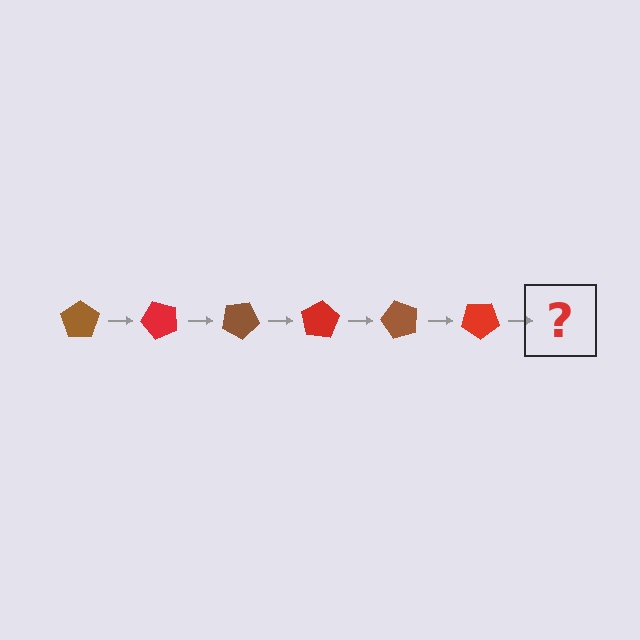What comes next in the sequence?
The next element should be a brown pentagon, rotated 300 degrees from the start.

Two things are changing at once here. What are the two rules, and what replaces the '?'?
The two rules are that it rotates 50 degrees each step and the color cycles through brown and red. The '?' should be a brown pentagon, rotated 300 degrees from the start.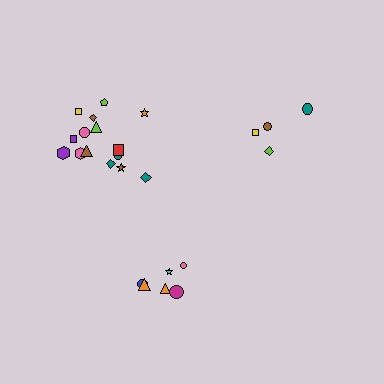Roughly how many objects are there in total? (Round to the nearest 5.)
Roughly 25 objects in total.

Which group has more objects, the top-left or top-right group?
The top-left group.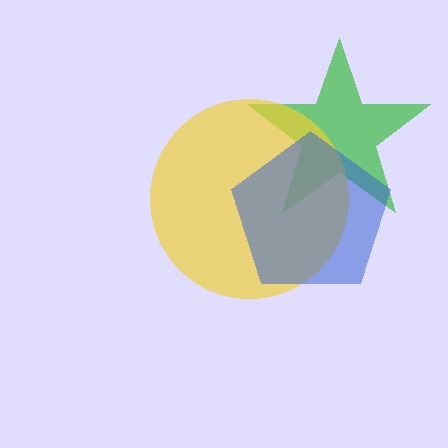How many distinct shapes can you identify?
There are 3 distinct shapes: a green star, a yellow circle, a blue pentagon.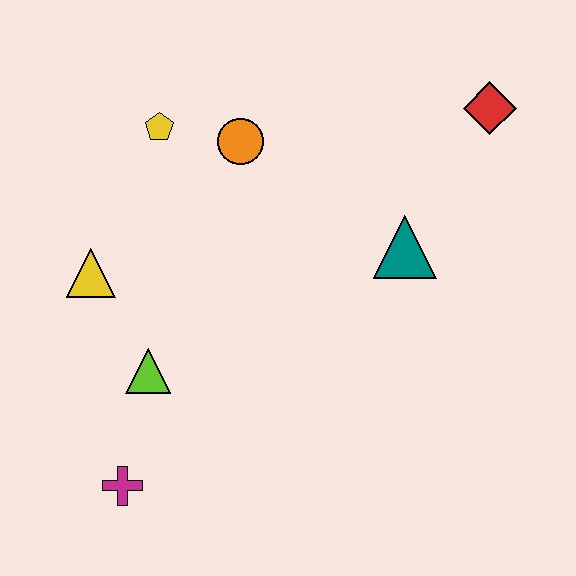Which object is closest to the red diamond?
The teal triangle is closest to the red diamond.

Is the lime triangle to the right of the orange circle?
No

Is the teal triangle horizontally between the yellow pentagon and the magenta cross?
No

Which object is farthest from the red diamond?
The magenta cross is farthest from the red diamond.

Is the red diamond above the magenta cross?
Yes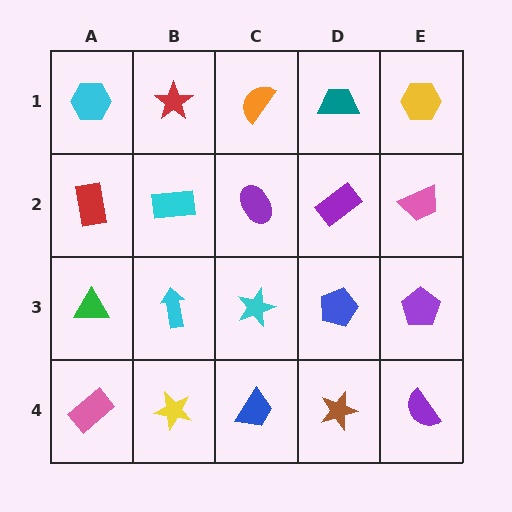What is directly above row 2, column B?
A red star.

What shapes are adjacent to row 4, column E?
A purple pentagon (row 3, column E), a brown star (row 4, column D).